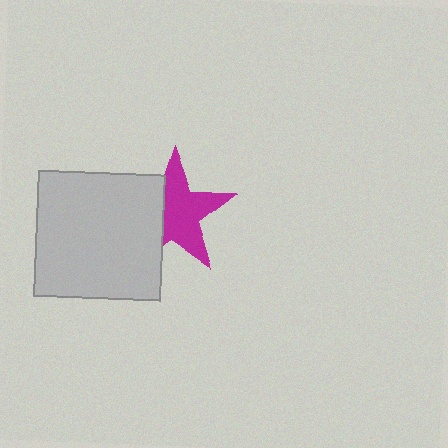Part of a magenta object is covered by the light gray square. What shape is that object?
It is a star.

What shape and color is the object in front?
The object in front is a light gray square.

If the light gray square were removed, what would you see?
You would see the complete magenta star.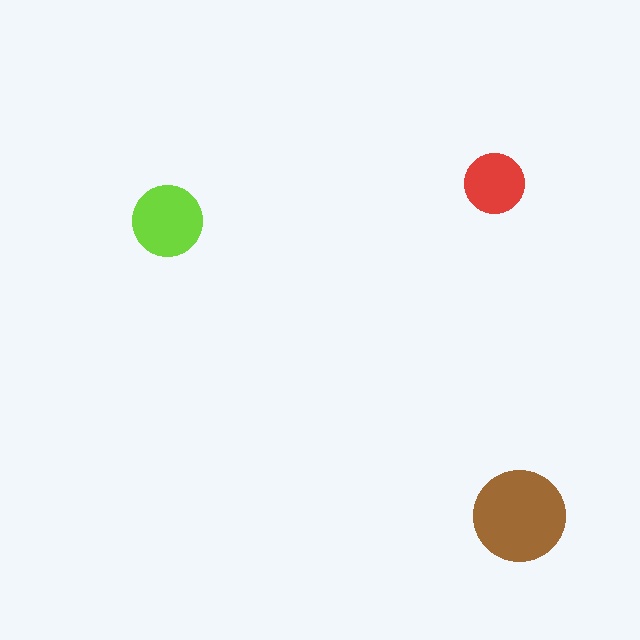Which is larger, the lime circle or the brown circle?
The brown one.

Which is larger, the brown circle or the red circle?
The brown one.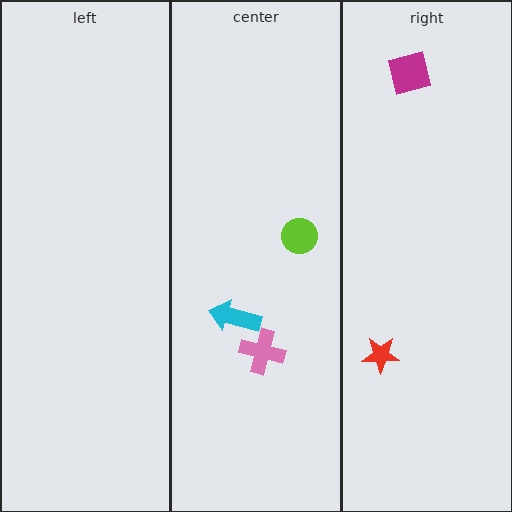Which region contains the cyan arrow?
The center region.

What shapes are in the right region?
The magenta square, the red star.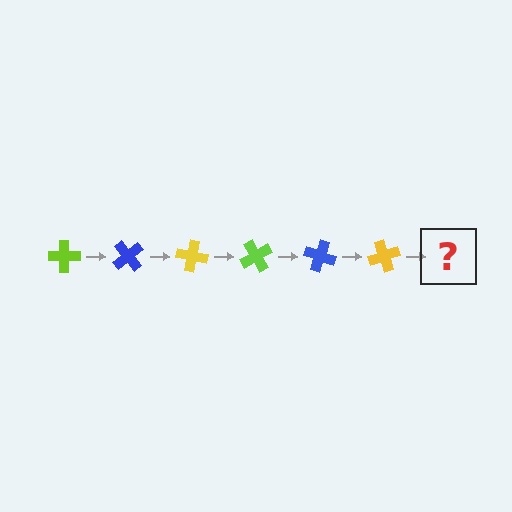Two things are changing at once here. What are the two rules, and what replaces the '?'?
The two rules are that it rotates 50 degrees each step and the color cycles through lime, blue, and yellow. The '?' should be a lime cross, rotated 300 degrees from the start.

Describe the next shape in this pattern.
It should be a lime cross, rotated 300 degrees from the start.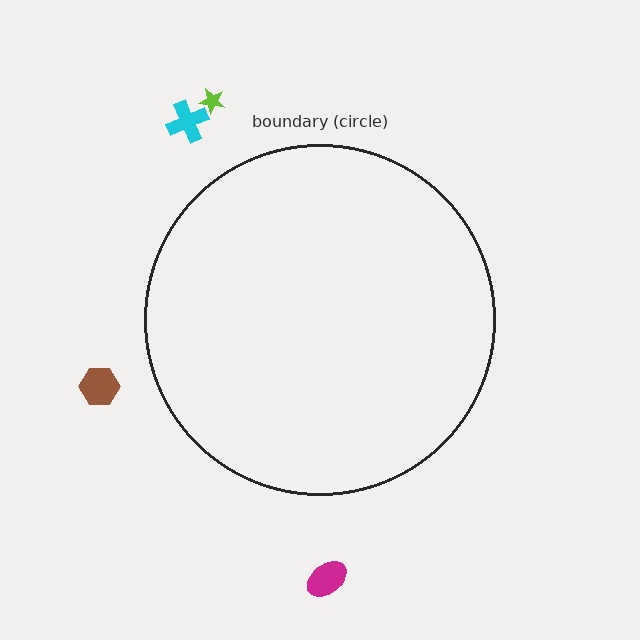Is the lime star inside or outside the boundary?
Outside.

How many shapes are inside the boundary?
0 inside, 4 outside.